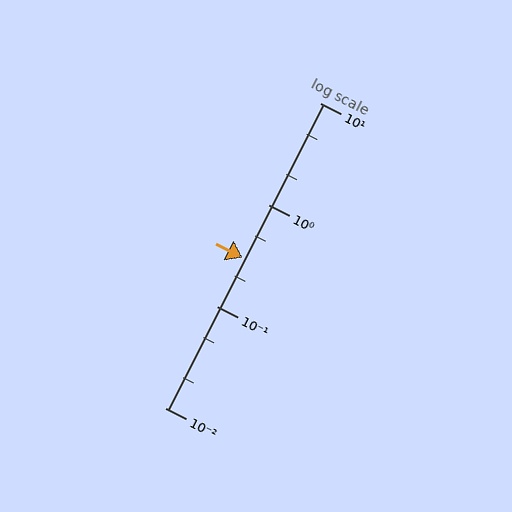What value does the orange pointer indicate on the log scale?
The pointer indicates approximately 0.3.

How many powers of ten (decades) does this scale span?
The scale spans 3 decades, from 0.01 to 10.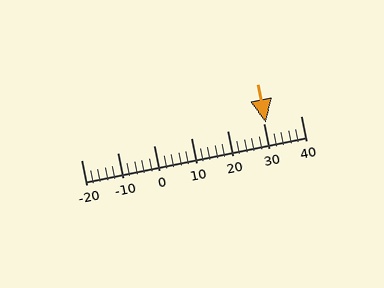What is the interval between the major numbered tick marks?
The major tick marks are spaced 10 units apart.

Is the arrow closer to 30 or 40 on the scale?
The arrow is closer to 30.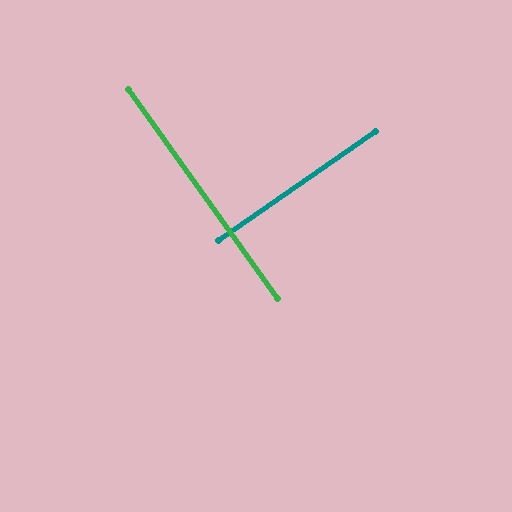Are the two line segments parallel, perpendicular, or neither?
Perpendicular — they meet at approximately 89°.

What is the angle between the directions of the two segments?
Approximately 89 degrees.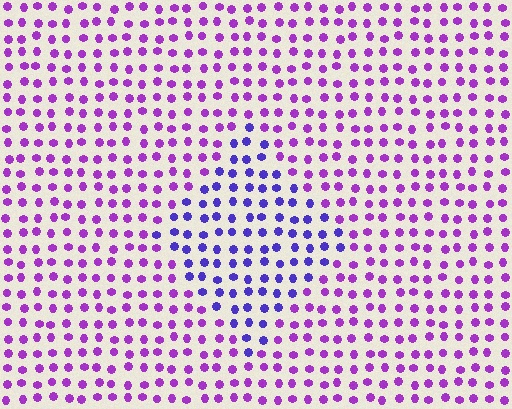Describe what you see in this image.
The image is filled with small purple elements in a uniform arrangement. A diamond-shaped region is visible where the elements are tinted to a slightly different hue, forming a subtle color boundary.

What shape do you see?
I see a diamond.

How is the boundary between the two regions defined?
The boundary is defined purely by a slight shift in hue (about 36 degrees). Spacing, size, and orientation are identical on both sides.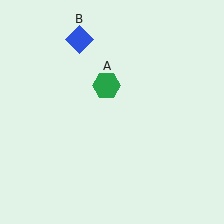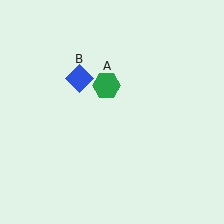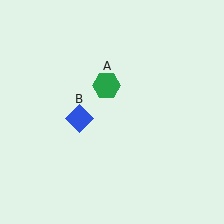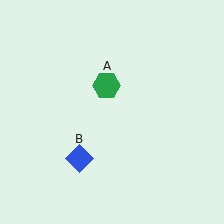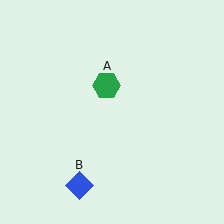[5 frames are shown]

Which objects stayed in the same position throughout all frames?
Green hexagon (object A) remained stationary.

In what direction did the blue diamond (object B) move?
The blue diamond (object B) moved down.